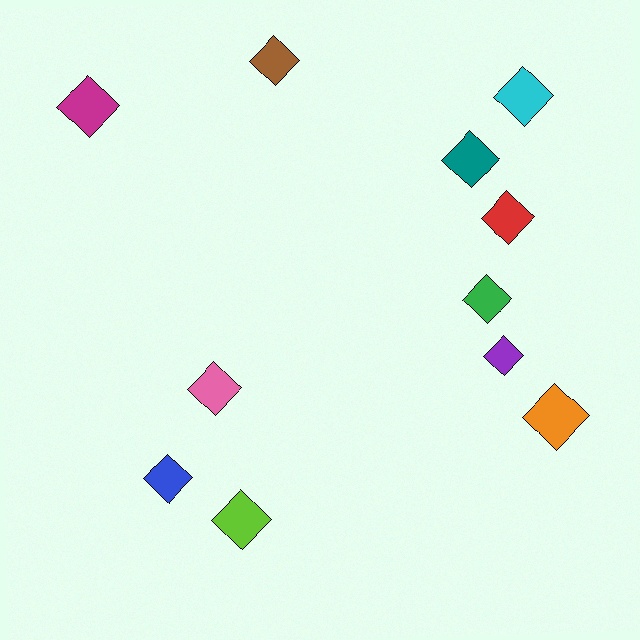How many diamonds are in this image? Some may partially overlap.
There are 11 diamonds.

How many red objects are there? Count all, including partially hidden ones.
There is 1 red object.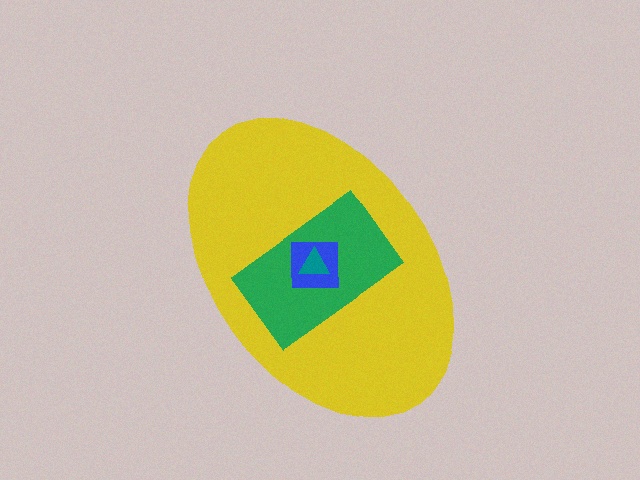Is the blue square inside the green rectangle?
Yes.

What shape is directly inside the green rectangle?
The blue square.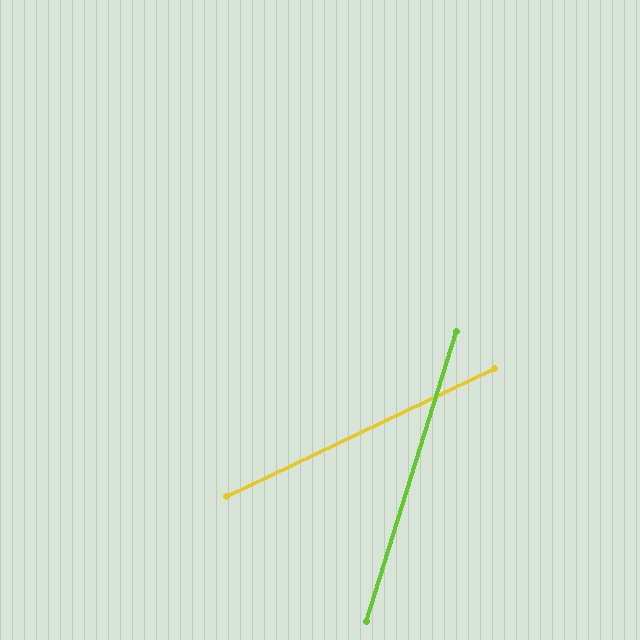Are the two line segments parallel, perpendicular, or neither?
Neither parallel nor perpendicular — they differ by about 47°.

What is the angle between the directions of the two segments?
Approximately 47 degrees.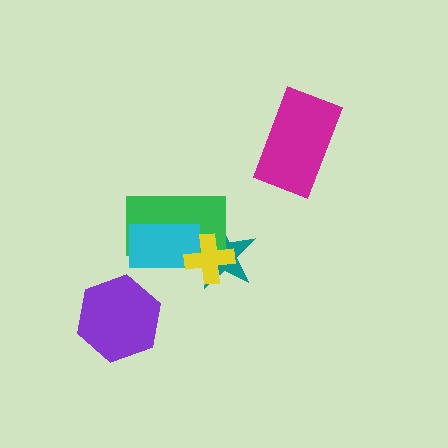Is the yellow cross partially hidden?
No, no other shape covers it.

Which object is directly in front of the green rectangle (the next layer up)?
The cyan rectangle is directly in front of the green rectangle.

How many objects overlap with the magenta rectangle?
0 objects overlap with the magenta rectangle.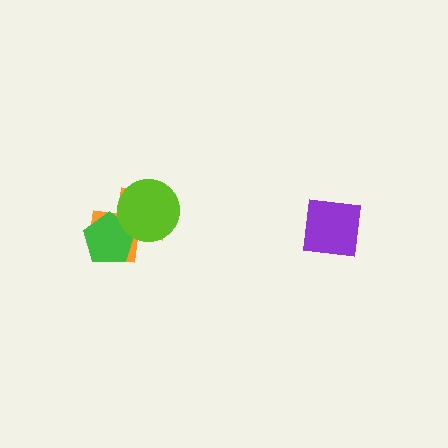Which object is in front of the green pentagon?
The lime circle is in front of the green pentagon.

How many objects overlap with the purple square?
0 objects overlap with the purple square.